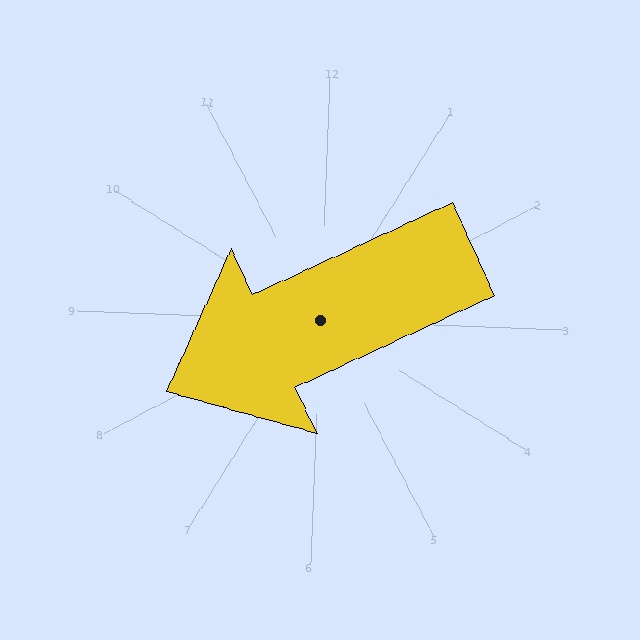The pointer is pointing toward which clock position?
Roughly 8 o'clock.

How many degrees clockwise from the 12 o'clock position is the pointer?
Approximately 243 degrees.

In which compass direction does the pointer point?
Southwest.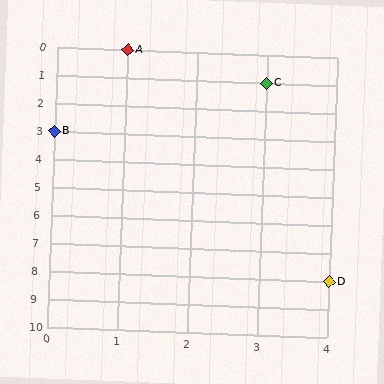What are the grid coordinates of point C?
Point C is at grid coordinates (3, 1).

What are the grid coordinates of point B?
Point B is at grid coordinates (0, 3).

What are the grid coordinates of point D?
Point D is at grid coordinates (4, 8).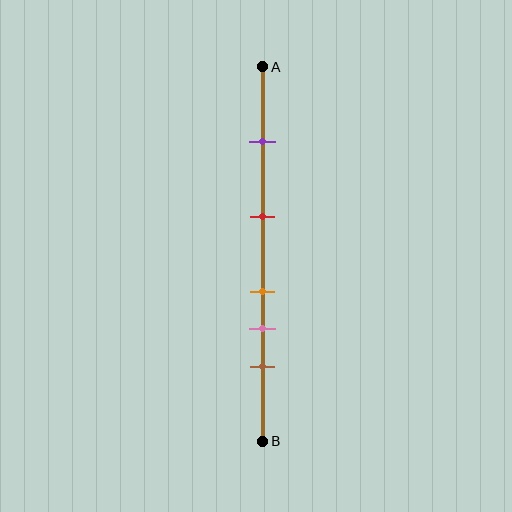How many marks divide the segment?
There are 5 marks dividing the segment.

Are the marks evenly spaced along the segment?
No, the marks are not evenly spaced.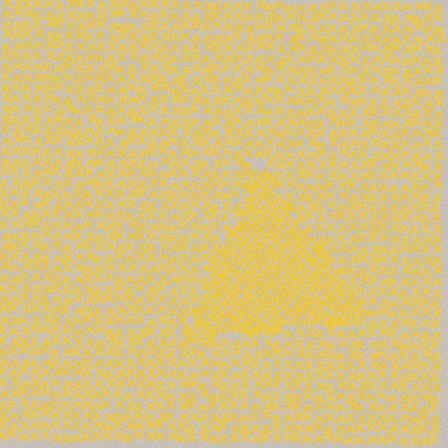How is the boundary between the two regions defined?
The boundary is defined by a change in element density (approximately 1.7x ratio). All elements are the same color, size, and shape.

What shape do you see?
I see a triangle.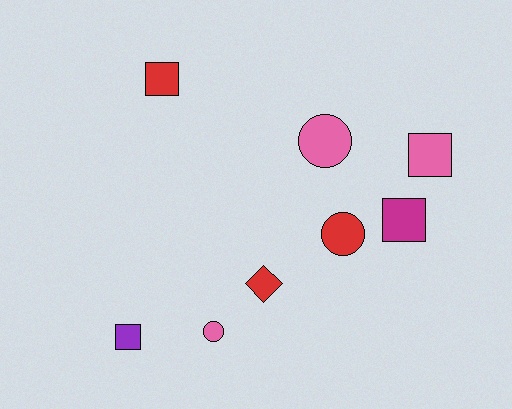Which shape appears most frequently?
Square, with 4 objects.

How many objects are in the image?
There are 8 objects.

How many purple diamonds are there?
There are no purple diamonds.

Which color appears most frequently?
Pink, with 3 objects.